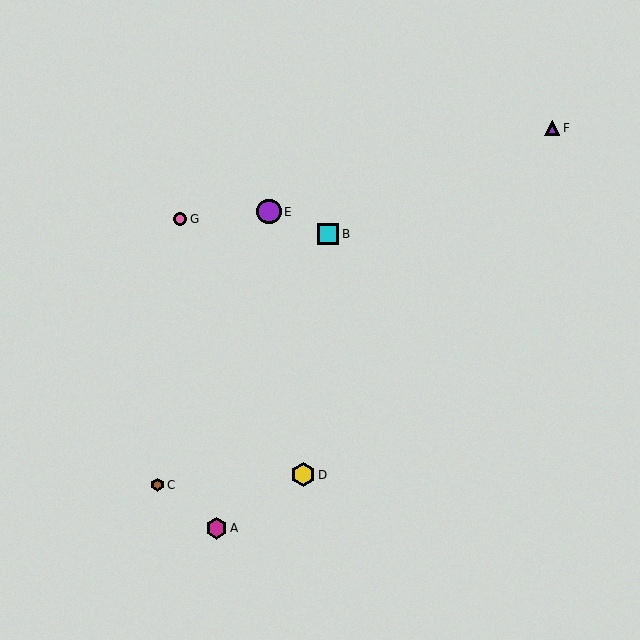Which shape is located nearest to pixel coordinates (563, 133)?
The purple triangle (labeled F) at (552, 128) is nearest to that location.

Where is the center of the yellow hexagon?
The center of the yellow hexagon is at (303, 475).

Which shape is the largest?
The purple circle (labeled E) is the largest.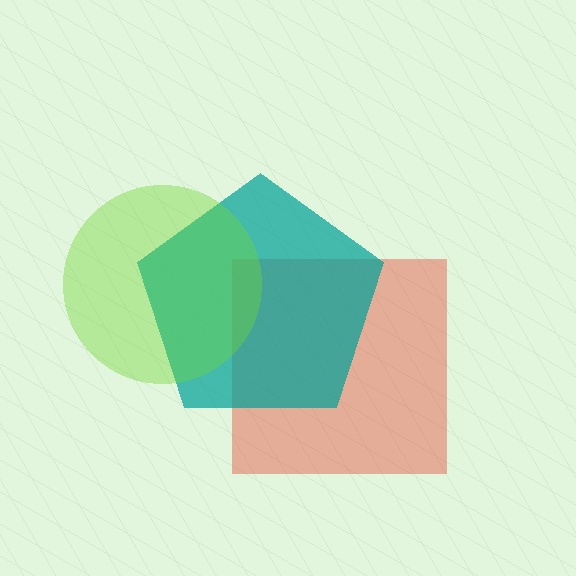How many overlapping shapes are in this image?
There are 3 overlapping shapes in the image.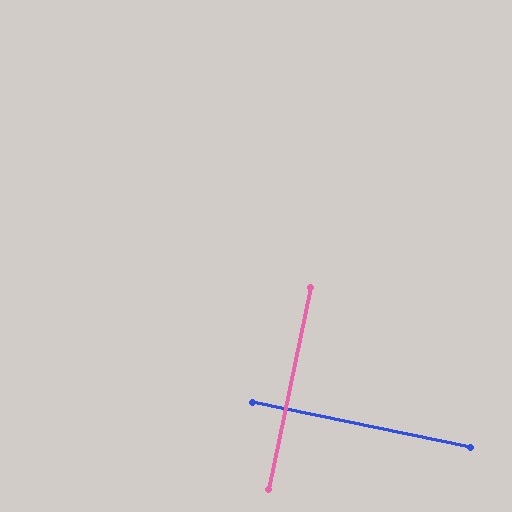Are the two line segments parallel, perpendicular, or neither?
Perpendicular — they meet at approximately 90°.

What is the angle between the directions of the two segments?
Approximately 90 degrees.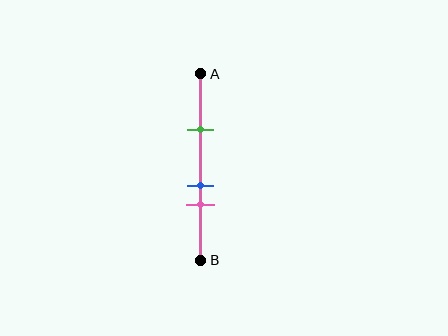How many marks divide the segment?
There are 3 marks dividing the segment.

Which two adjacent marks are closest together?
The blue and pink marks are the closest adjacent pair.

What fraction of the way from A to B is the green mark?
The green mark is approximately 30% (0.3) of the way from A to B.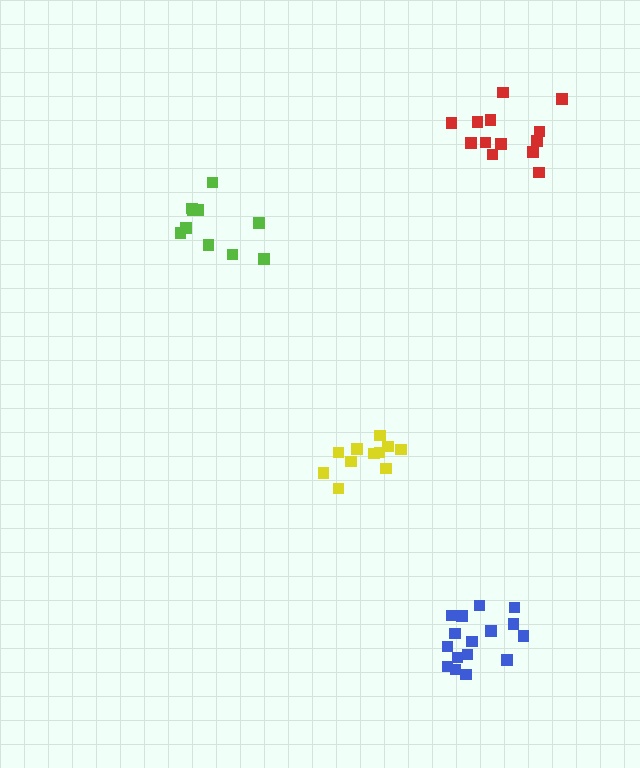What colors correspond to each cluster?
The clusters are colored: yellow, red, lime, blue.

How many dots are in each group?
Group 1: 11 dots, Group 2: 13 dots, Group 3: 10 dots, Group 4: 16 dots (50 total).